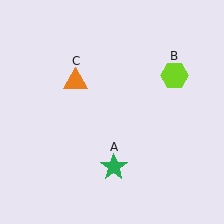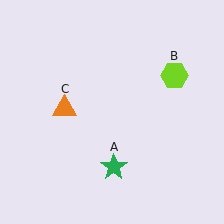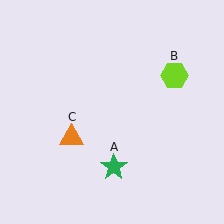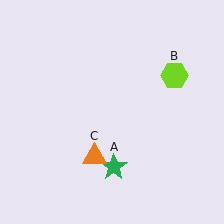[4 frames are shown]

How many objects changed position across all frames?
1 object changed position: orange triangle (object C).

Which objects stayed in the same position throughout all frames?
Green star (object A) and lime hexagon (object B) remained stationary.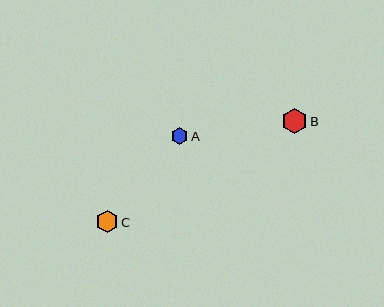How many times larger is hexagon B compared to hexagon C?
Hexagon B is approximately 1.1 times the size of hexagon C.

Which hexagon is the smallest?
Hexagon A is the smallest with a size of approximately 17 pixels.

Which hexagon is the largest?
Hexagon B is the largest with a size of approximately 25 pixels.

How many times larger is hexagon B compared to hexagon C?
Hexagon B is approximately 1.1 times the size of hexagon C.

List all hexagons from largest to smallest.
From largest to smallest: B, C, A.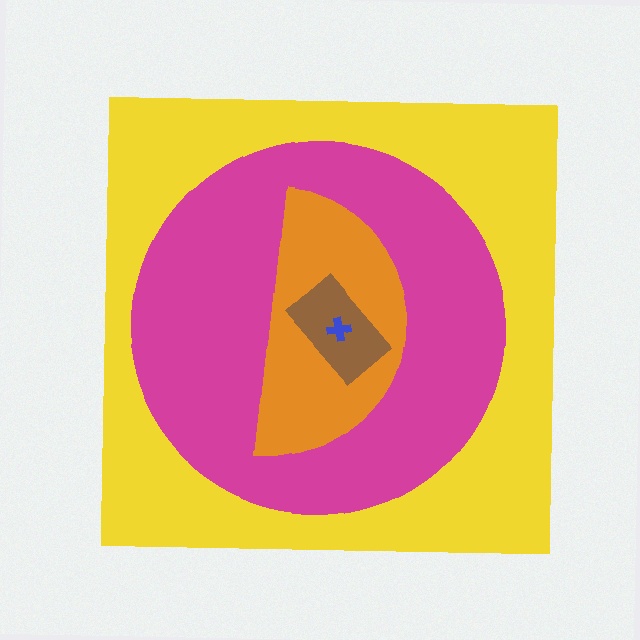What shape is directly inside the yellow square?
The magenta circle.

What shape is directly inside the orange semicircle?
The brown rectangle.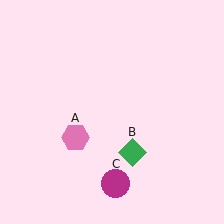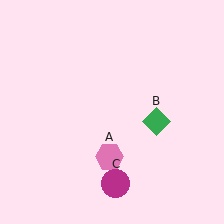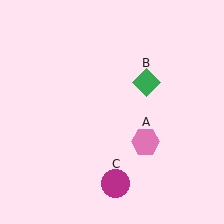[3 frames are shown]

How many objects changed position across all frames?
2 objects changed position: pink hexagon (object A), green diamond (object B).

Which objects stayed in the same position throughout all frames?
Magenta circle (object C) remained stationary.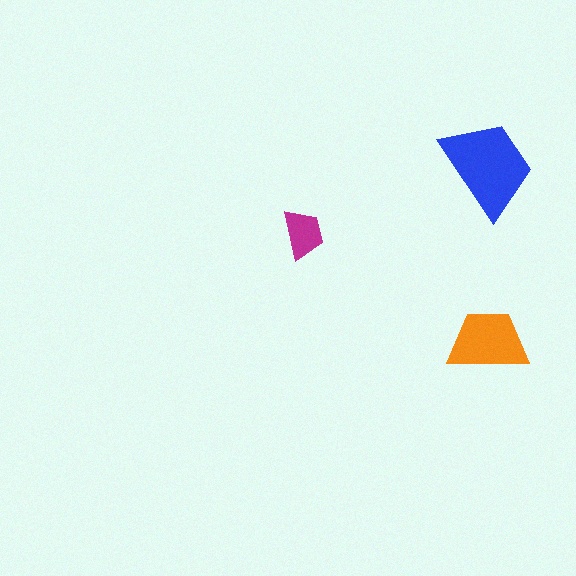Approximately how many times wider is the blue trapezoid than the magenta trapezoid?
About 2 times wider.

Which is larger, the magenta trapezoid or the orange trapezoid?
The orange one.